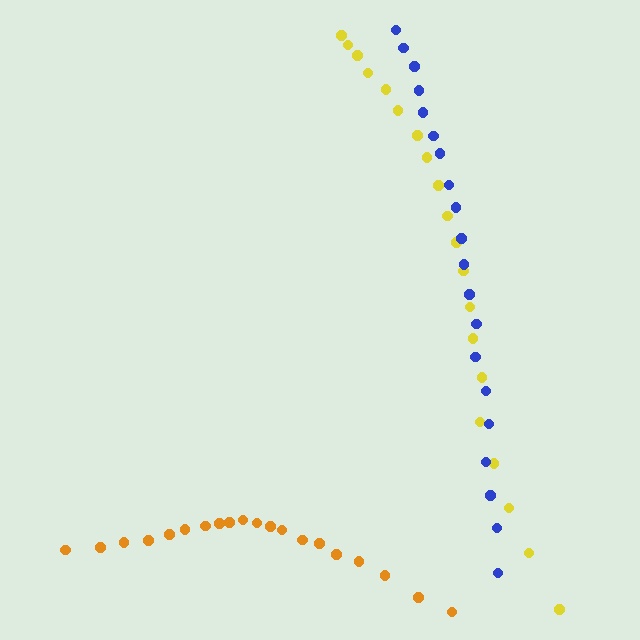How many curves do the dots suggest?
There are 3 distinct paths.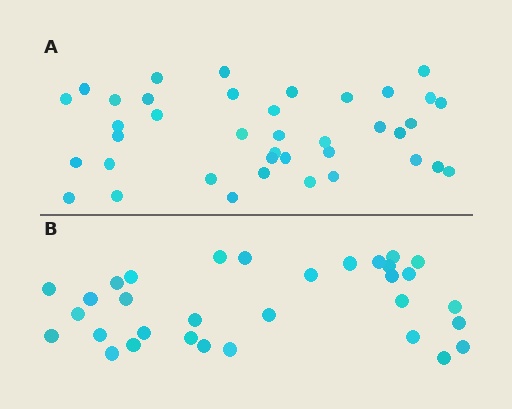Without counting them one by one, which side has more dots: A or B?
Region A (the top region) has more dots.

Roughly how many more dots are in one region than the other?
Region A has roughly 8 or so more dots than region B.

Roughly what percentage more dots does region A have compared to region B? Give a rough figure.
About 20% more.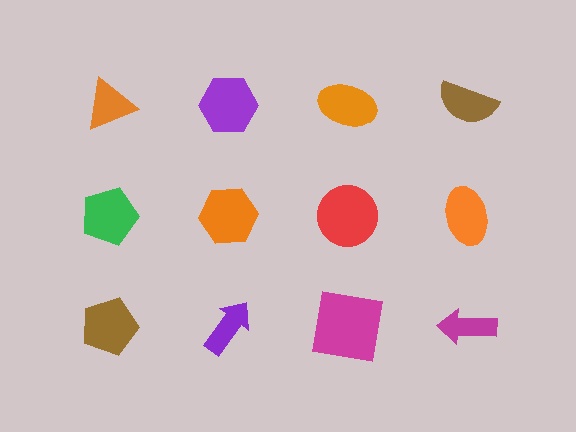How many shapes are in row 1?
4 shapes.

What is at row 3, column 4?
A magenta arrow.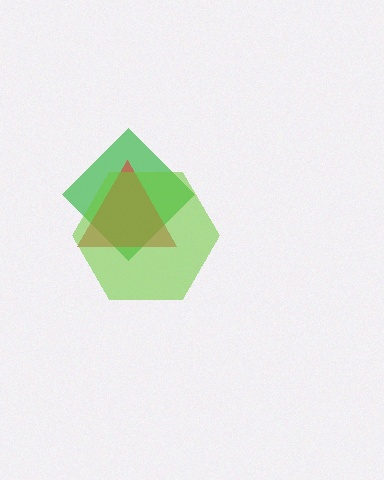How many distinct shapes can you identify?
There are 3 distinct shapes: a green diamond, a red triangle, a lime hexagon.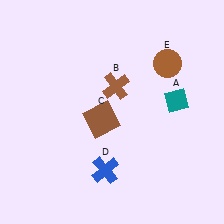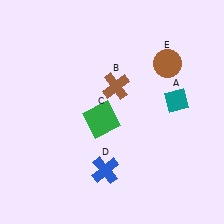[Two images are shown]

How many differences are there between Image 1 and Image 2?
There is 1 difference between the two images.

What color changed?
The square (C) changed from brown in Image 1 to green in Image 2.